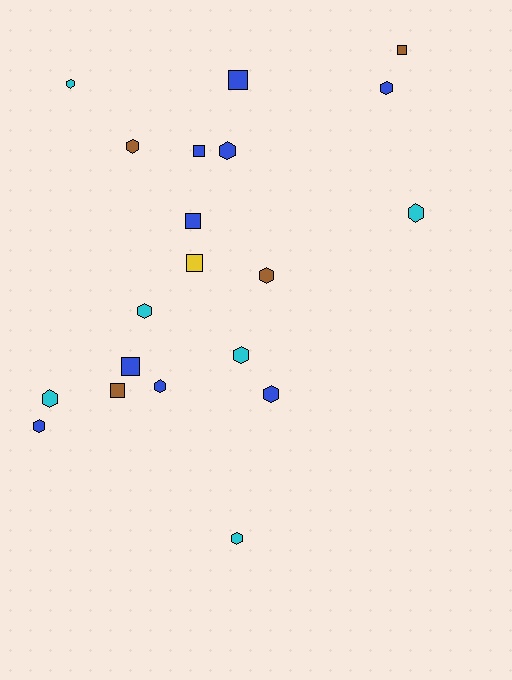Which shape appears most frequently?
Hexagon, with 13 objects.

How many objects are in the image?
There are 20 objects.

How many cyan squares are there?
There are no cyan squares.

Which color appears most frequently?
Blue, with 9 objects.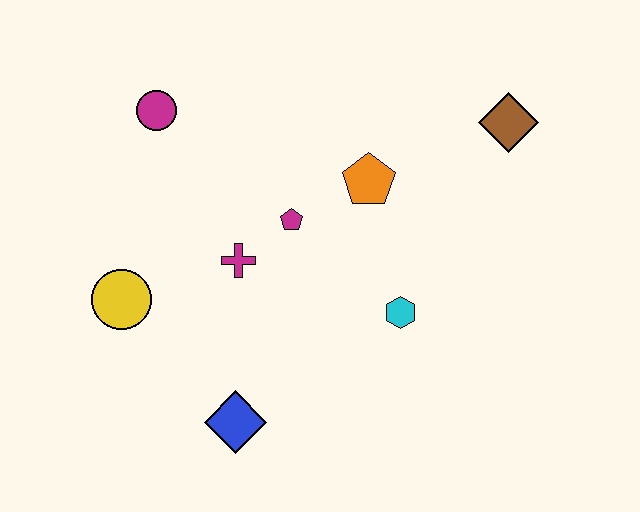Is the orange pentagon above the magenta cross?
Yes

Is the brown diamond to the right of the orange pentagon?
Yes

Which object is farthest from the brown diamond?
The yellow circle is farthest from the brown diamond.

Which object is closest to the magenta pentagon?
The magenta cross is closest to the magenta pentagon.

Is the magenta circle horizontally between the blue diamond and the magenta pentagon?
No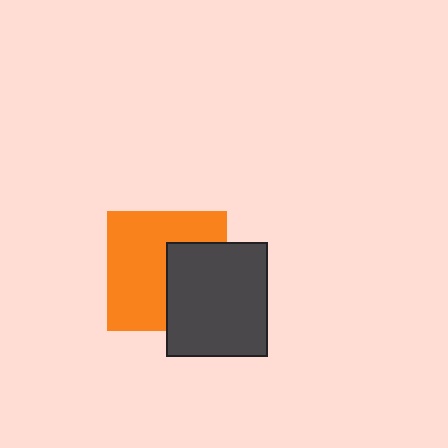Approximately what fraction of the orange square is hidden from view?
Roughly 39% of the orange square is hidden behind the dark gray rectangle.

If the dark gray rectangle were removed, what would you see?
You would see the complete orange square.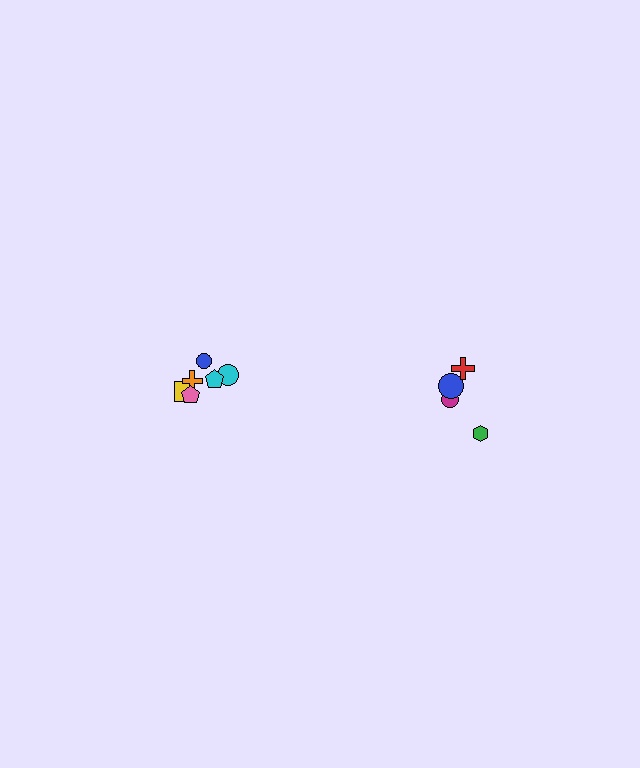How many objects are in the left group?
There are 6 objects.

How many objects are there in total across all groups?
There are 10 objects.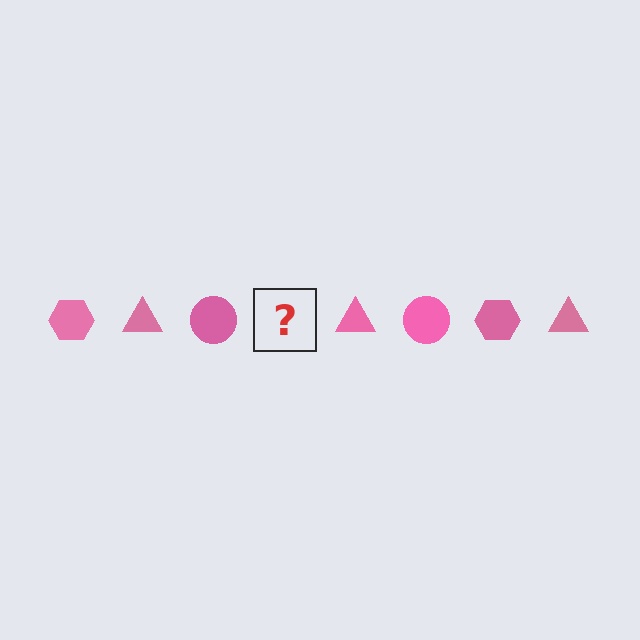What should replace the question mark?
The question mark should be replaced with a pink hexagon.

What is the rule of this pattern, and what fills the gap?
The rule is that the pattern cycles through hexagon, triangle, circle shapes in pink. The gap should be filled with a pink hexagon.